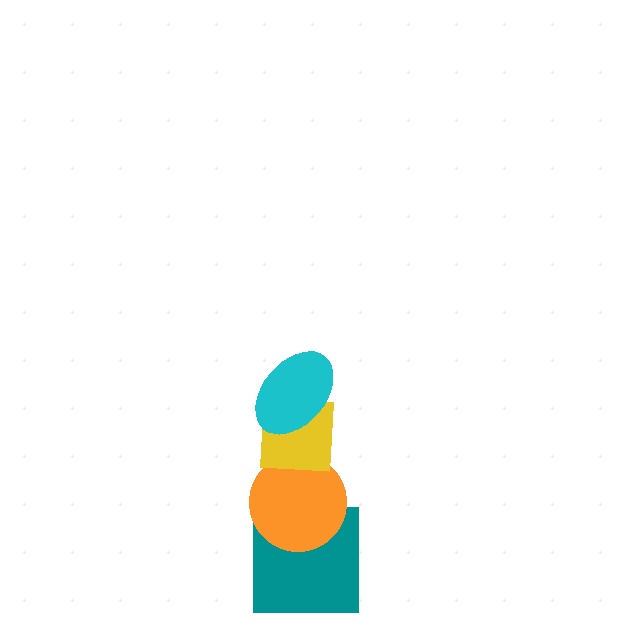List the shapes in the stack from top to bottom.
From top to bottom: the cyan ellipse, the yellow square, the orange circle, the teal square.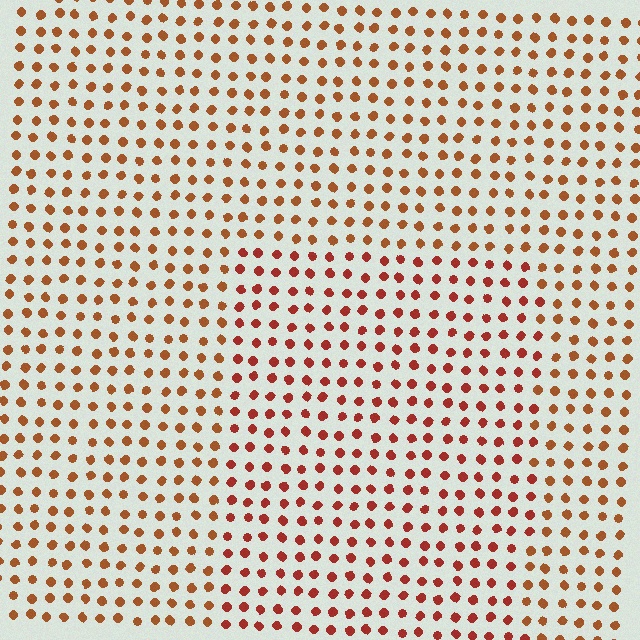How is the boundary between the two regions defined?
The boundary is defined purely by a slight shift in hue (about 20 degrees). Spacing, size, and orientation are identical on both sides.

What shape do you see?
I see a rectangle.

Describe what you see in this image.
The image is filled with small brown elements in a uniform arrangement. A rectangle-shaped region is visible where the elements are tinted to a slightly different hue, forming a subtle color boundary.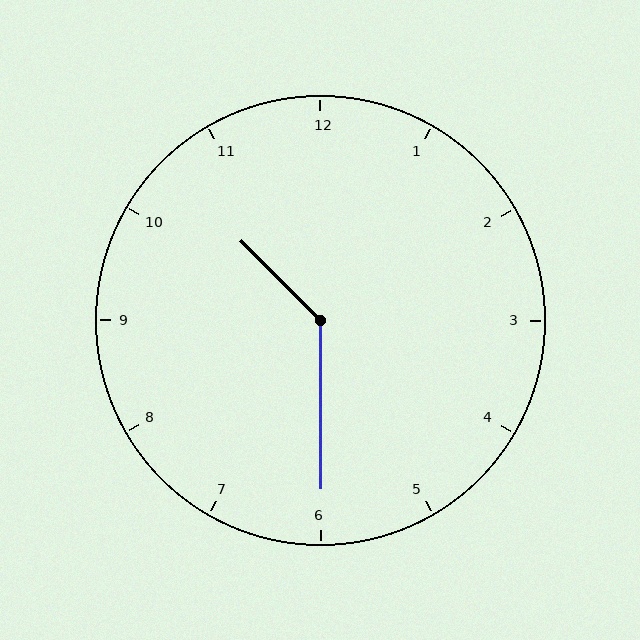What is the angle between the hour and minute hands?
Approximately 135 degrees.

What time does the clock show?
10:30.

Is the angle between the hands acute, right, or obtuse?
It is obtuse.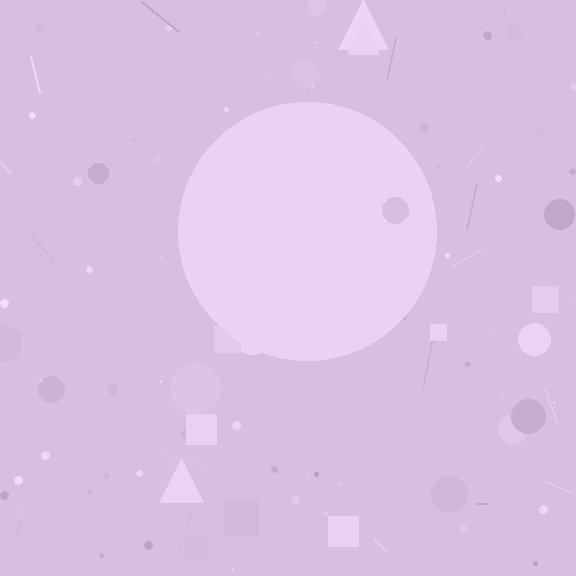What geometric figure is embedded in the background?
A circle is embedded in the background.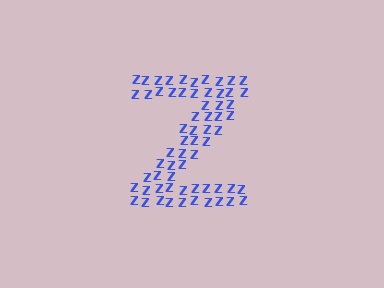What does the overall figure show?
The overall figure shows the letter Z.